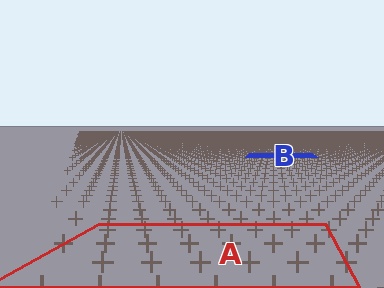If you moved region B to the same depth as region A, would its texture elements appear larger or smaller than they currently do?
They would appear larger. At a closer depth, the same texture elements are projected at a bigger on-screen size.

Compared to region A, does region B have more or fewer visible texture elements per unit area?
Region B has more texture elements per unit area — they are packed more densely because it is farther away.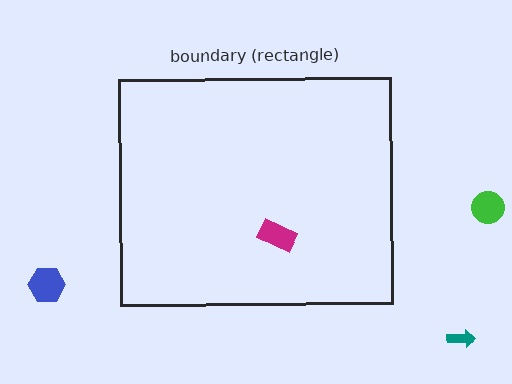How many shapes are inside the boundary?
1 inside, 3 outside.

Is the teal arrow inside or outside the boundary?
Outside.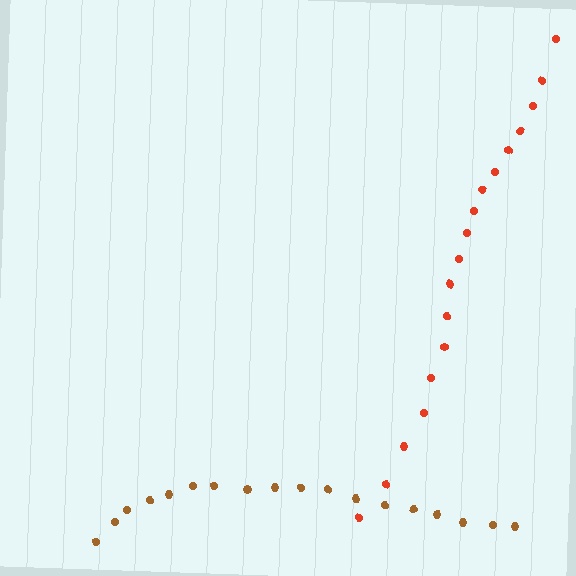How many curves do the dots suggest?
There are 2 distinct paths.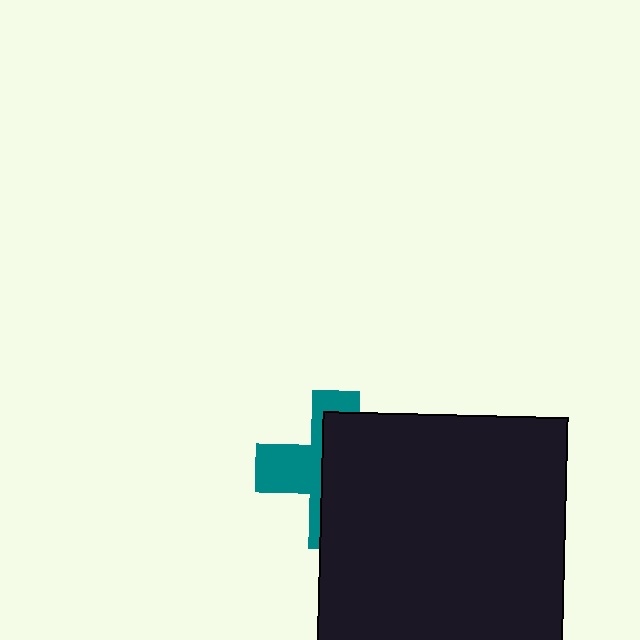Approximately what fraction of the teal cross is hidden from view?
Roughly 59% of the teal cross is hidden behind the black square.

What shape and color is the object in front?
The object in front is a black square.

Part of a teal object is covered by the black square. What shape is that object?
It is a cross.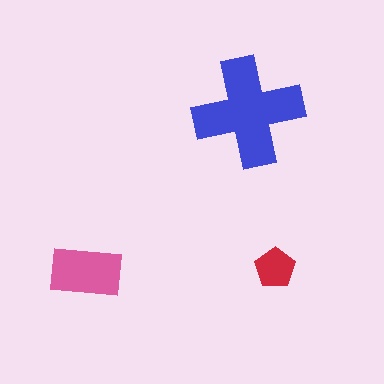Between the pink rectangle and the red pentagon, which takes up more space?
The pink rectangle.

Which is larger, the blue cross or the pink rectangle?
The blue cross.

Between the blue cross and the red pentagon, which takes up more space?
The blue cross.